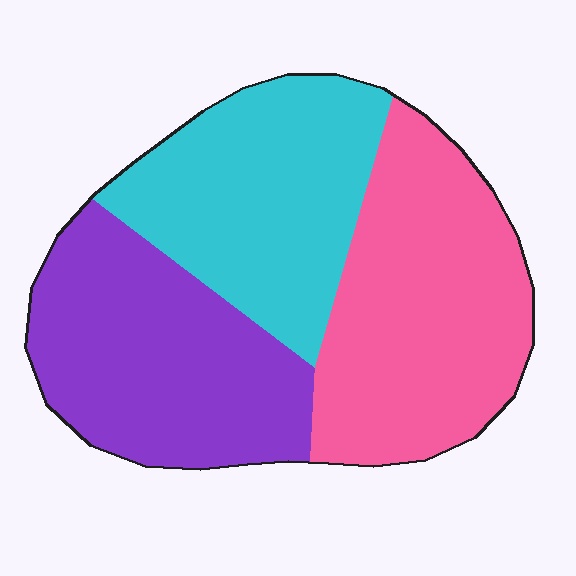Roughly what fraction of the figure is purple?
Purple takes up about one third (1/3) of the figure.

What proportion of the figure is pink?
Pink takes up between a quarter and a half of the figure.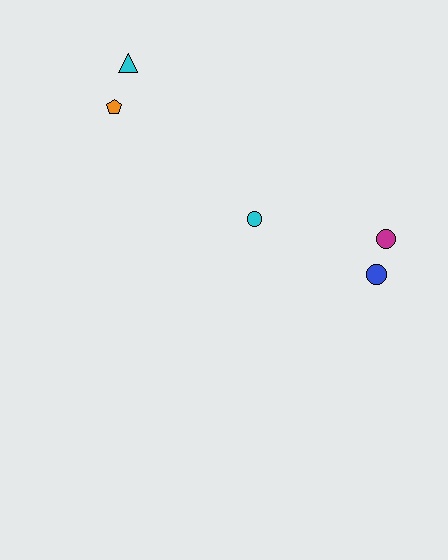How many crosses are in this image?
There are no crosses.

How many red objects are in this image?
There are no red objects.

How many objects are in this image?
There are 5 objects.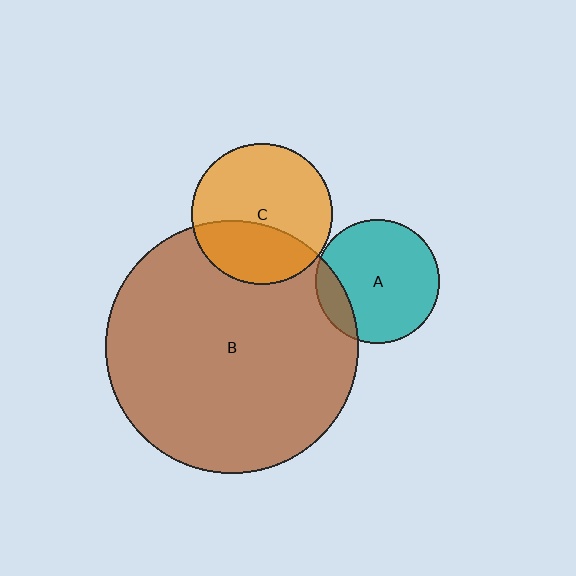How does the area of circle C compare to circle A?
Approximately 1.3 times.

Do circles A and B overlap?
Yes.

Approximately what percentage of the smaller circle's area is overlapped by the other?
Approximately 15%.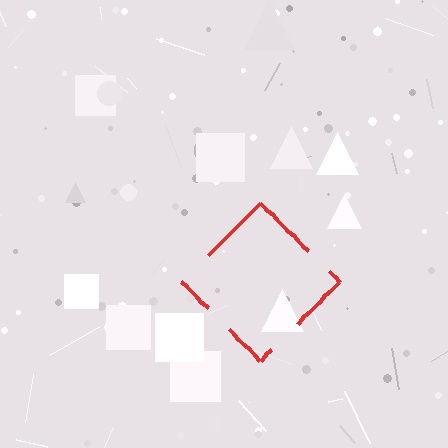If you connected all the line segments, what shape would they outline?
They would outline a diamond.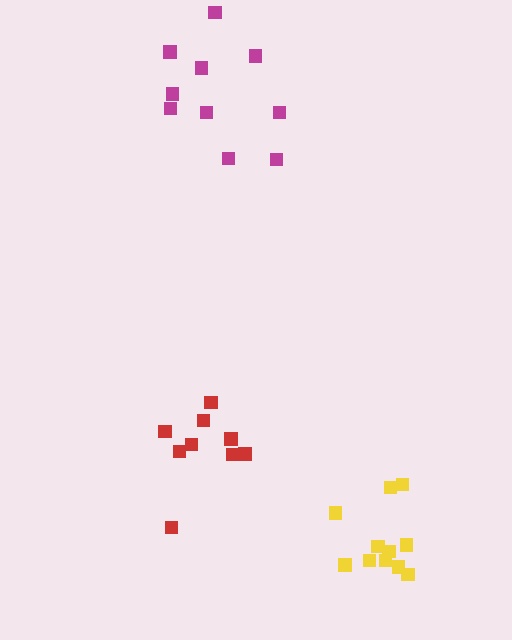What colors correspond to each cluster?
The clusters are colored: magenta, red, yellow.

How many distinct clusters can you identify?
There are 3 distinct clusters.